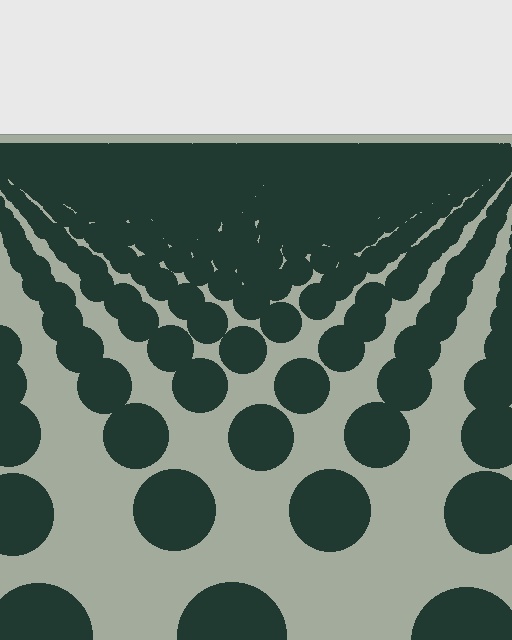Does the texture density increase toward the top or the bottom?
Density increases toward the top.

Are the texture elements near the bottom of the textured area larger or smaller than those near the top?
Larger. Near the bottom, elements are closer to the viewer and appear at a bigger on-screen size.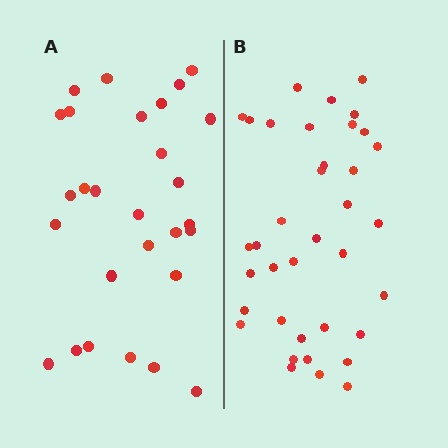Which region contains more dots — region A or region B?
Region B (the right region) has more dots.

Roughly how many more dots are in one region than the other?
Region B has roughly 8 or so more dots than region A.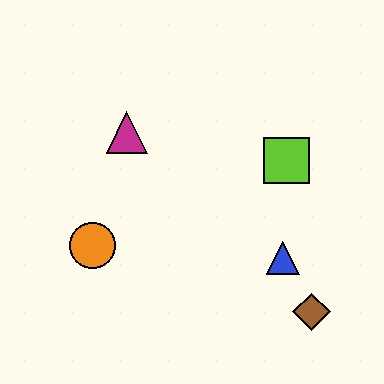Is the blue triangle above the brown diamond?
Yes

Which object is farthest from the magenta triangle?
The brown diamond is farthest from the magenta triangle.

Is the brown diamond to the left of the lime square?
No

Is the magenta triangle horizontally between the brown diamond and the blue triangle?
No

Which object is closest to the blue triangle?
The brown diamond is closest to the blue triangle.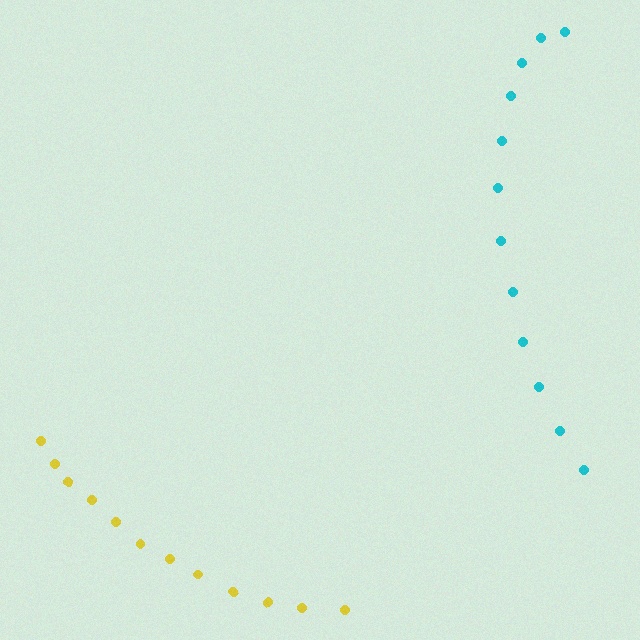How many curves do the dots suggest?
There are 2 distinct paths.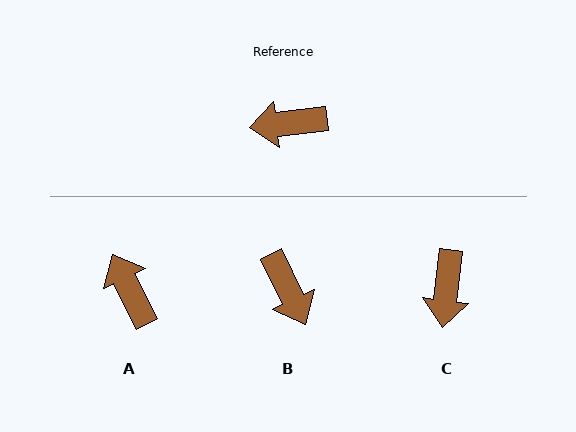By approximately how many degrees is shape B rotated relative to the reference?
Approximately 109 degrees counter-clockwise.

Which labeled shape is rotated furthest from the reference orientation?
B, about 109 degrees away.